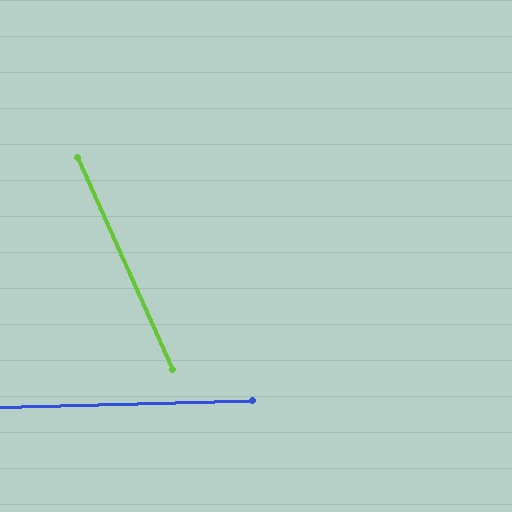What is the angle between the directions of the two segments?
Approximately 67 degrees.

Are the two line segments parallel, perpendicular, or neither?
Neither parallel nor perpendicular — they differ by about 67°.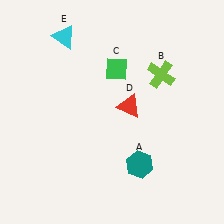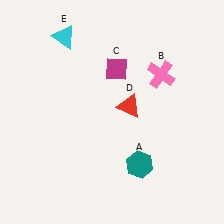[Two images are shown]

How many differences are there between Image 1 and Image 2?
There are 2 differences between the two images.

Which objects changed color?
B changed from lime to pink. C changed from green to magenta.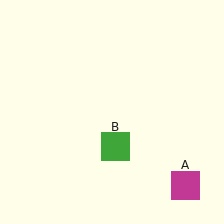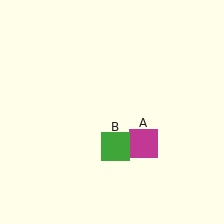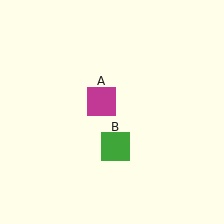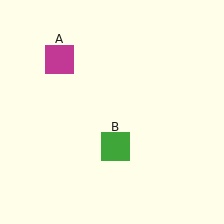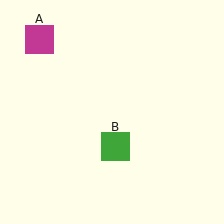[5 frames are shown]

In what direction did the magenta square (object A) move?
The magenta square (object A) moved up and to the left.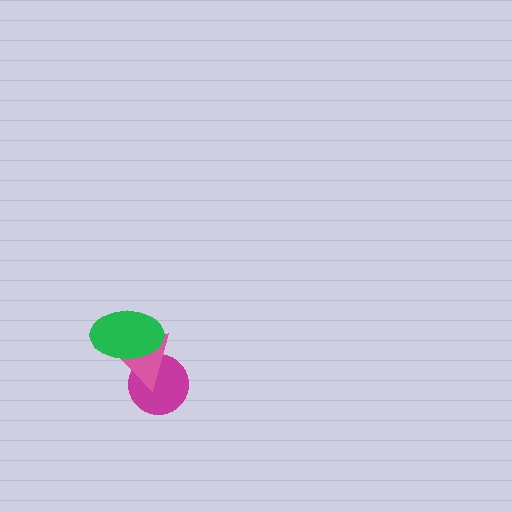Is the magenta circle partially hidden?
Yes, it is partially covered by another shape.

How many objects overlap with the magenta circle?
2 objects overlap with the magenta circle.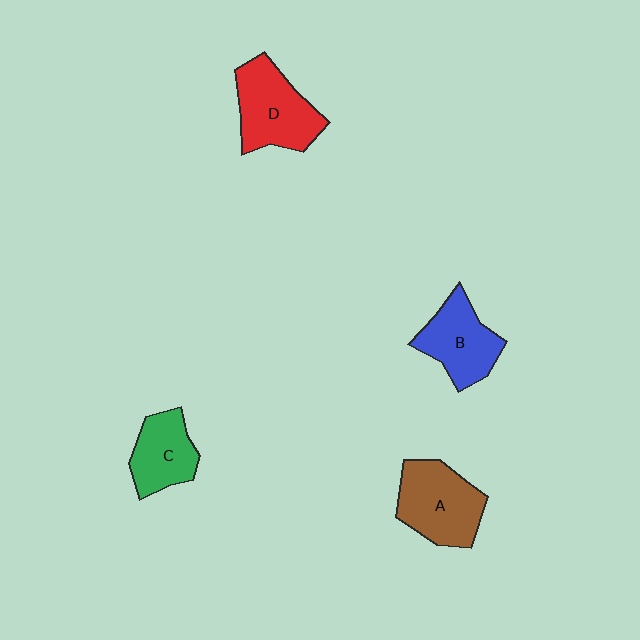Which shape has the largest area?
Shape A (brown).